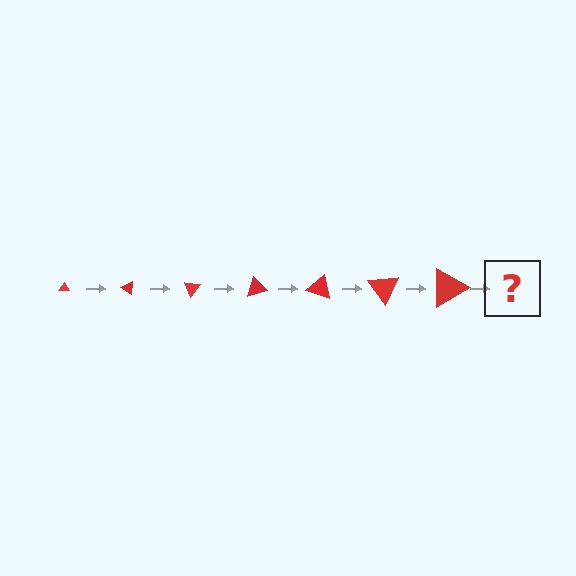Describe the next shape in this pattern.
It should be a triangle, larger than the previous one and rotated 245 degrees from the start.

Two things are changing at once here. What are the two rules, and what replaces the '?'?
The two rules are that the triangle grows larger each step and it rotates 35 degrees each step. The '?' should be a triangle, larger than the previous one and rotated 245 degrees from the start.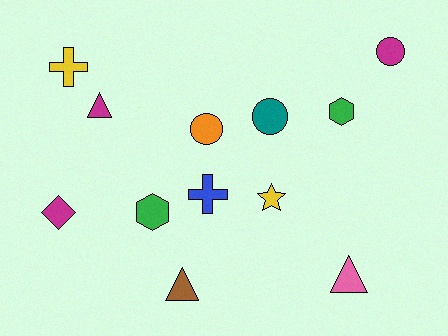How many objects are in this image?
There are 12 objects.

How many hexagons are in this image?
There are 2 hexagons.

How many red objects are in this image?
There are no red objects.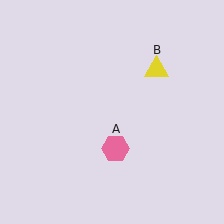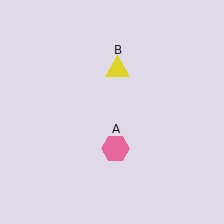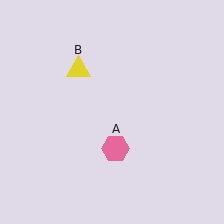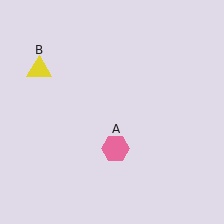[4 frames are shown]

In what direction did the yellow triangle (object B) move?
The yellow triangle (object B) moved left.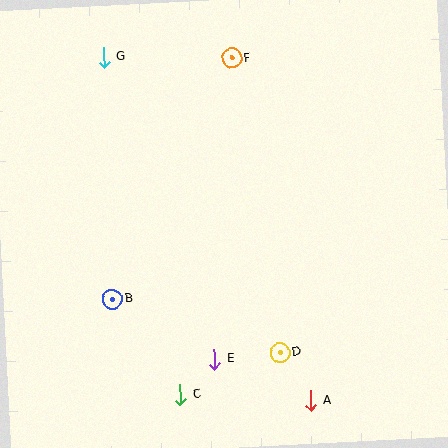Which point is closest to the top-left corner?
Point G is closest to the top-left corner.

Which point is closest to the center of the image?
Point B at (113, 299) is closest to the center.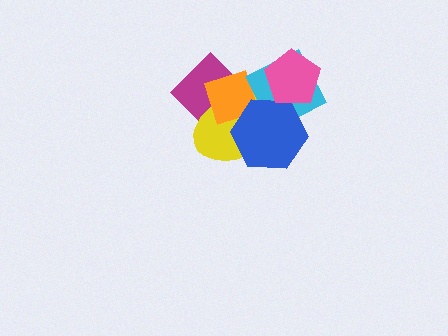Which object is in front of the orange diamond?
The blue hexagon is in front of the orange diamond.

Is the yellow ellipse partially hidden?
Yes, it is partially covered by another shape.